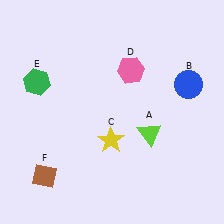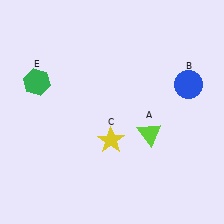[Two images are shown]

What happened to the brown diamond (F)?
The brown diamond (F) was removed in Image 2. It was in the bottom-left area of Image 1.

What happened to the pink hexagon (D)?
The pink hexagon (D) was removed in Image 2. It was in the top-right area of Image 1.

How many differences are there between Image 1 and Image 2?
There are 2 differences between the two images.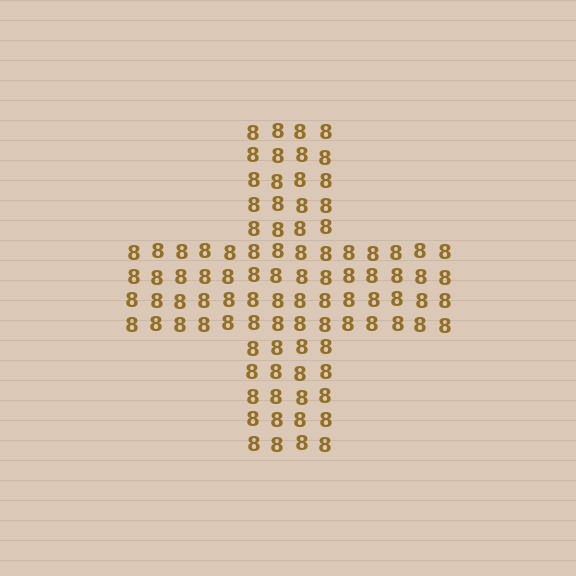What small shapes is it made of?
It is made of small digit 8's.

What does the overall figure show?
The overall figure shows a cross.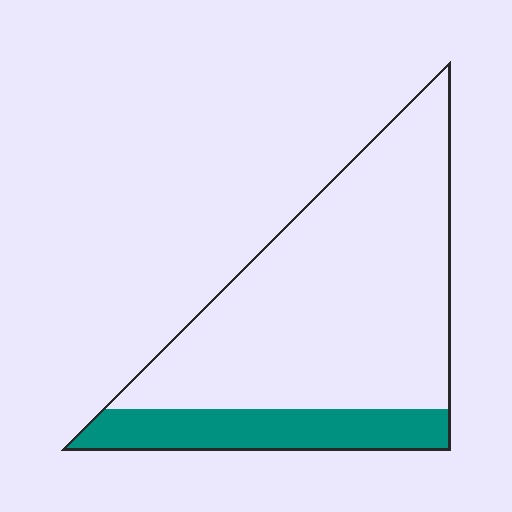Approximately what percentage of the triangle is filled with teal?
Approximately 20%.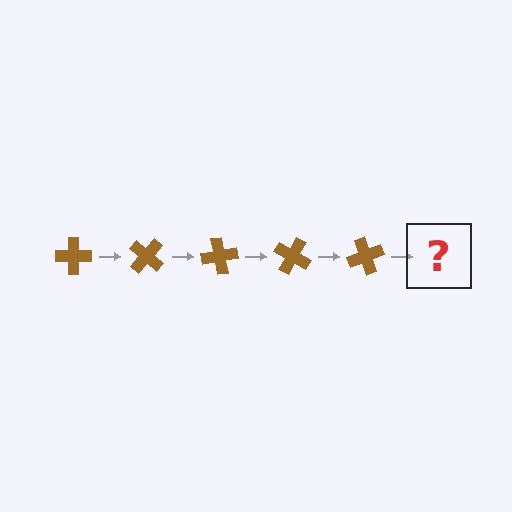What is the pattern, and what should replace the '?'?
The pattern is that the cross rotates 40 degrees each step. The '?' should be a brown cross rotated 200 degrees.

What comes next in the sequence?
The next element should be a brown cross rotated 200 degrees.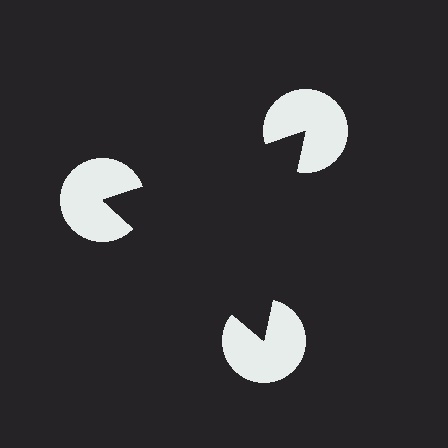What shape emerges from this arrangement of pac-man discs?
An illusory triangle — its edges are inferred from the aligned wedge cuts in the pac-man discs, not physically drawn.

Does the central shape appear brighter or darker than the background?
It typically appears slightly darker than the background, even though no actual brightness change is drawn.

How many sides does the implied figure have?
3 sides.